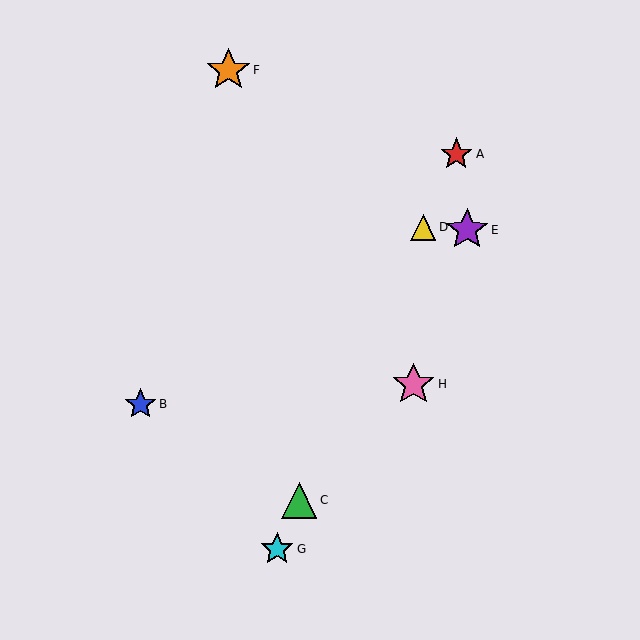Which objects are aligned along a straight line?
Objects A, C, D, G are aligned along a straight line.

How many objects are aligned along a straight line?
4 objects (A, C, D, G) are aligned along a straight line.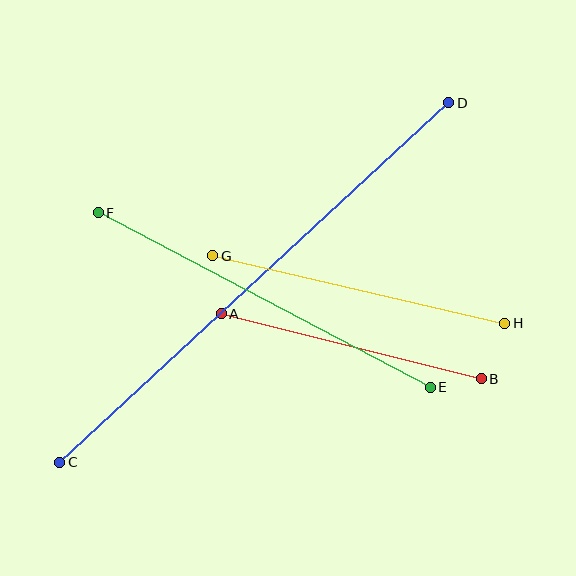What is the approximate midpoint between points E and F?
The midpoint is at approximately (264, 300) pixels.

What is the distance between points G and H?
The distance is approximately 300 pixels.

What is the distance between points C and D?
The distance is approximately 529 pixels.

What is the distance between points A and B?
The distance is approximately 268 pixels.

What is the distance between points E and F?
The distance is approximately 375 pixels.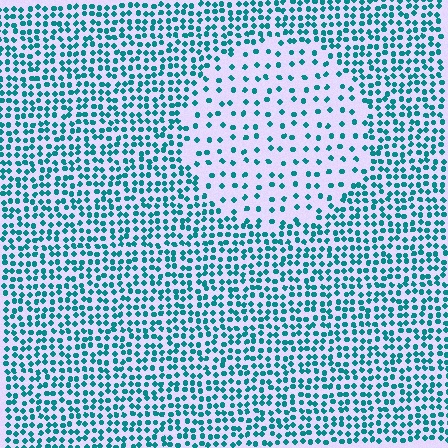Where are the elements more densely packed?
The elements are more densely packed outside the circle boundary.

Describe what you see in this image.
The image contains small teal elements arranged at two different densities. A circle-shaped region is visible where the elements are less densely packed than the surrounding area.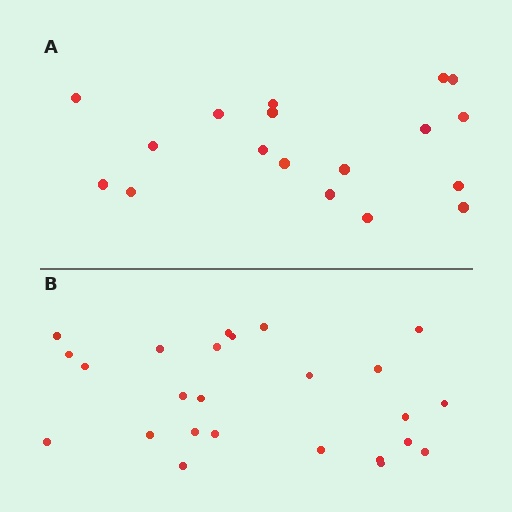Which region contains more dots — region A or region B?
Region B (the bottom region) has more dots.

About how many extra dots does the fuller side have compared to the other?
Region B has roughly 8 or so more dots than region A.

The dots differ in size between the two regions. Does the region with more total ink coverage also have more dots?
No. Region A has more total ink coverage because its dots are larger, but region B actually contains more individual dots. Total area can be misleading — the number of items is what matters here.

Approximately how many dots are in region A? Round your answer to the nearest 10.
About 20 dots. (The exact count is 18, which rounds to 20.)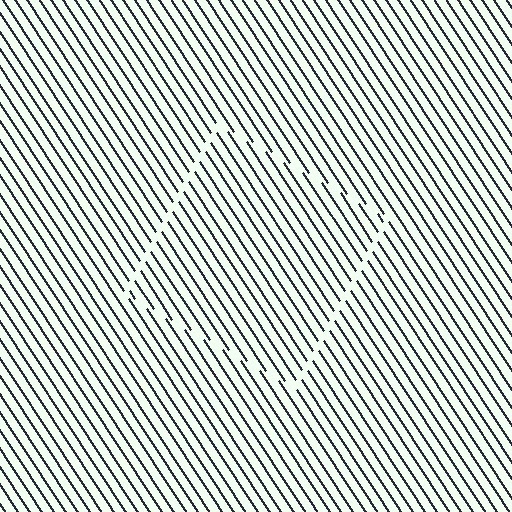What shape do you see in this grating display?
An illusory square. The interior of the shape contains the same grating, shifted by half a period — the contour is defined by the phase discontinuity where line-ends from the inner and outer gratings abut.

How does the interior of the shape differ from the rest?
The interior of the shape contains the same grating, shifted by half a period — the contour is defined by the phase discontinuity where line-ends from the inner and outer gratings abut.